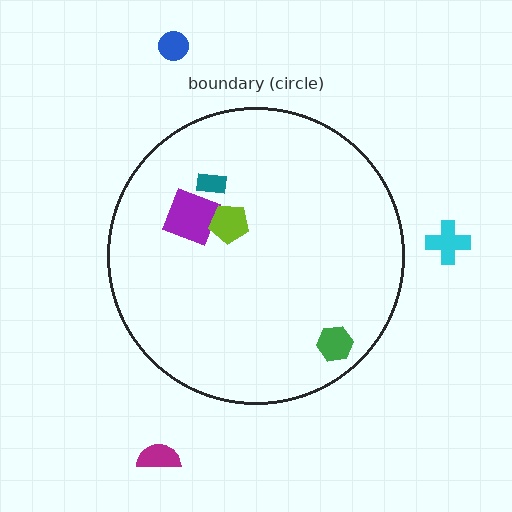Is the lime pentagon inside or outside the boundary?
Inside.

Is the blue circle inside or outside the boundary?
Outside.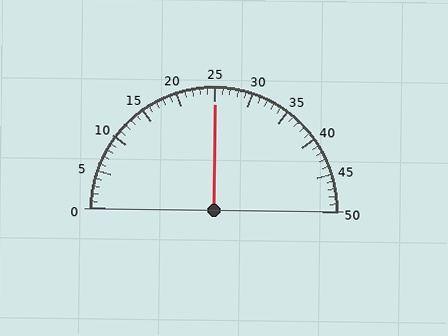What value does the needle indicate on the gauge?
The needle indicates approximately 25.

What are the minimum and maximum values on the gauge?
The gauge ranges from 0 to 50.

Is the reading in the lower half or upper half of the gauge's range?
The reading is in the upper half of the range (0 to 50).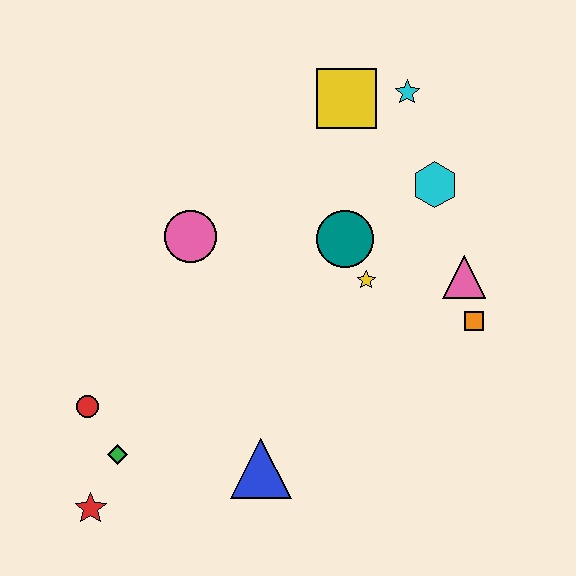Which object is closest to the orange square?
The pink triangle is closest to the orange square.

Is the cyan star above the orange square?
Yes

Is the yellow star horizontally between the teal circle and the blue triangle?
No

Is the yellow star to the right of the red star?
Yes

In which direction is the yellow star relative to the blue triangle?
The yellow star is above the blue triangle.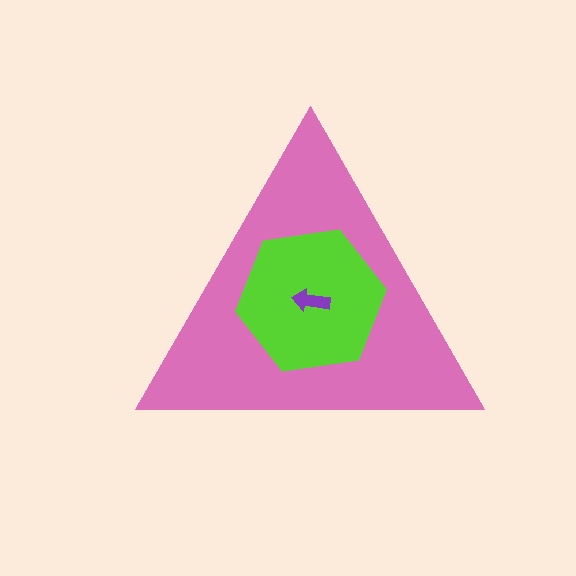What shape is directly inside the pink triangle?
The lime hexagon.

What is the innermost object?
The purple arrow.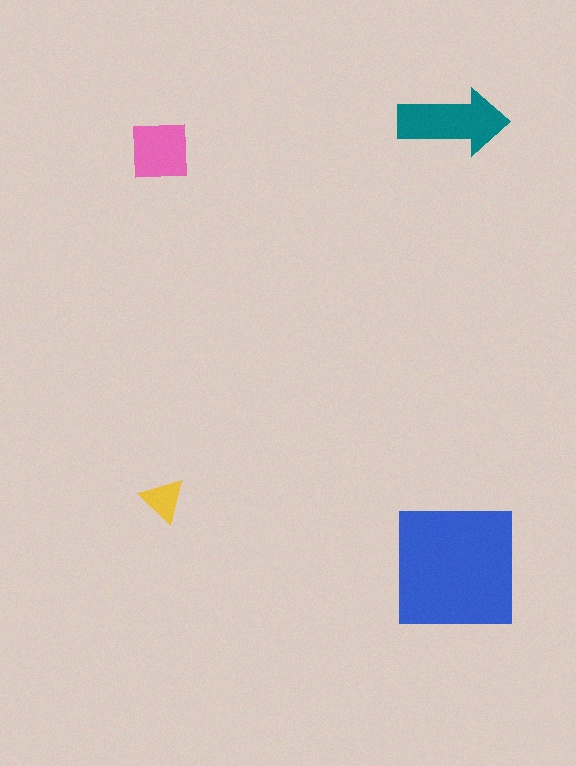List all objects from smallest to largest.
The yellow triangle, the pink square, the teal arrow, the blue square.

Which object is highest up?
The teal arrow is topmost.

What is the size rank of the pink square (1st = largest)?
3rd.